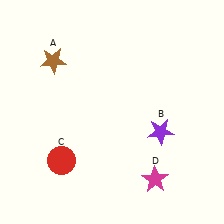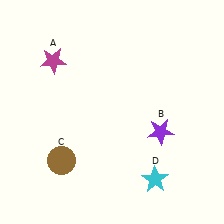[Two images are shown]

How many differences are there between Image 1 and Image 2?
There are 3 differences between the two images.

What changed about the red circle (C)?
In Image 1, C is red. In Image 2, it changed to brown.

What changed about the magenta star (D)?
In Image 1, D is magenta. In Image 2, it changed to cyan.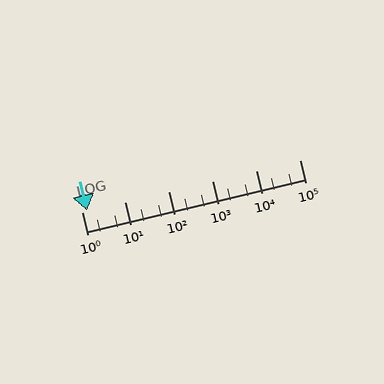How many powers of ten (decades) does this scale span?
The scale spans 5 decades, from 1 to 100000.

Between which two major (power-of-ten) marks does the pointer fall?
The pointer is between 1 and 10.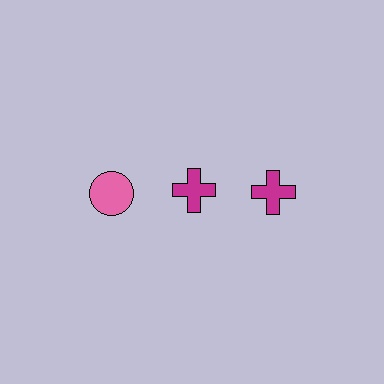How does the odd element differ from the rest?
It differs in both color (pink instead of magenta) and shape (circle instead of cross).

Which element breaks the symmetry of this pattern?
The pink circle in the top row, leftmost column breaks the symmetry. All other shapes are magenta crosses.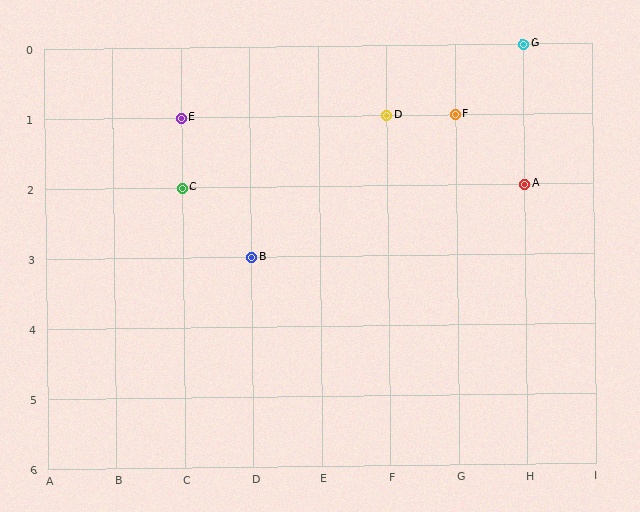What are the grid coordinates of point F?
Point F is at grid coordinates (G, 1).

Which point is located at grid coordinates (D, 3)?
Point B is at (D, 3).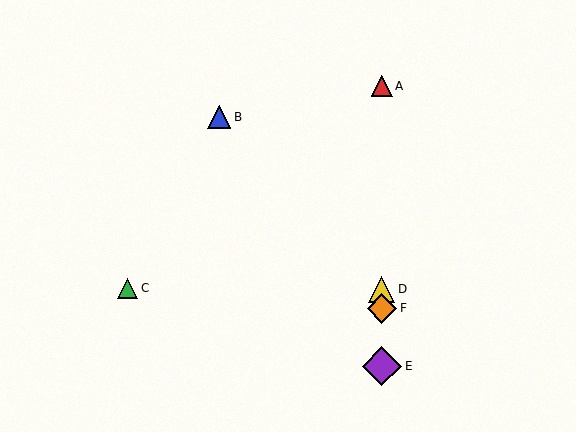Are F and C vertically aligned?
No, F is at x≈382 and C is at x≈128.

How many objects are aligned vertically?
4 objects (A, D, E, F) are aligned vertically.